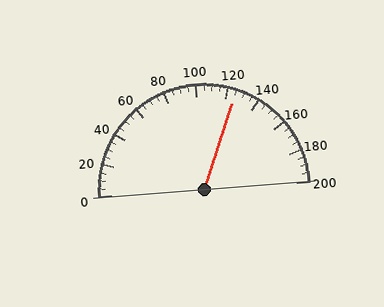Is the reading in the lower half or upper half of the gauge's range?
The reading is in the upper half of the range (0 to 200).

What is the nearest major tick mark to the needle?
The nearest major tick mark is 120.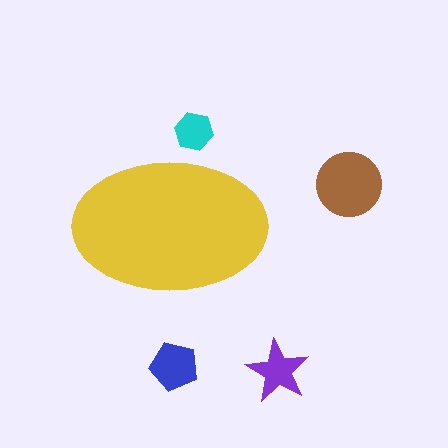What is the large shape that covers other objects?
A yellow ellipse.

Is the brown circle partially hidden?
No, the brown circle is fully visible.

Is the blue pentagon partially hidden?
No, the blue pentagon is fully visible.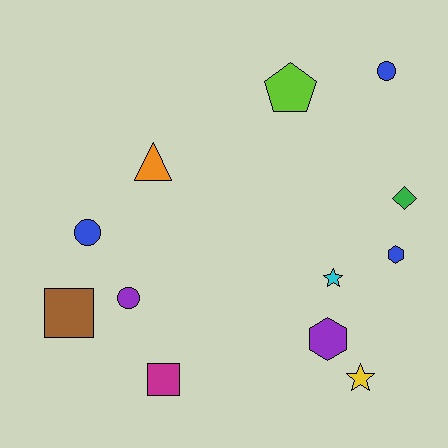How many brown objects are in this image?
There is 1 brown object.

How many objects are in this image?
There are 12 objects.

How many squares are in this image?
There are 2 squares.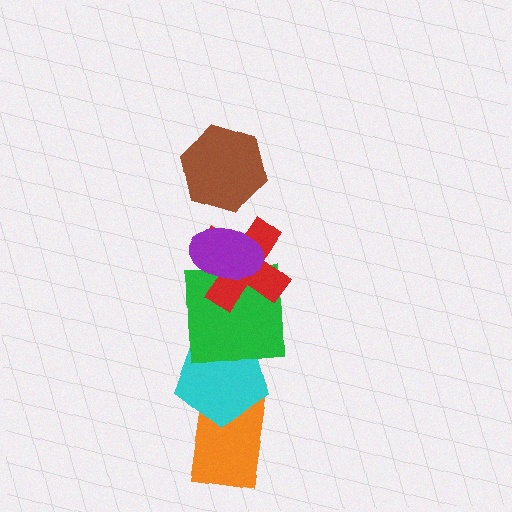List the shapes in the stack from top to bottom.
From top to bottom: the brown hexagon, the purple ellipse, the red cross, the green square, the cyan pentagon, the orange rectangle.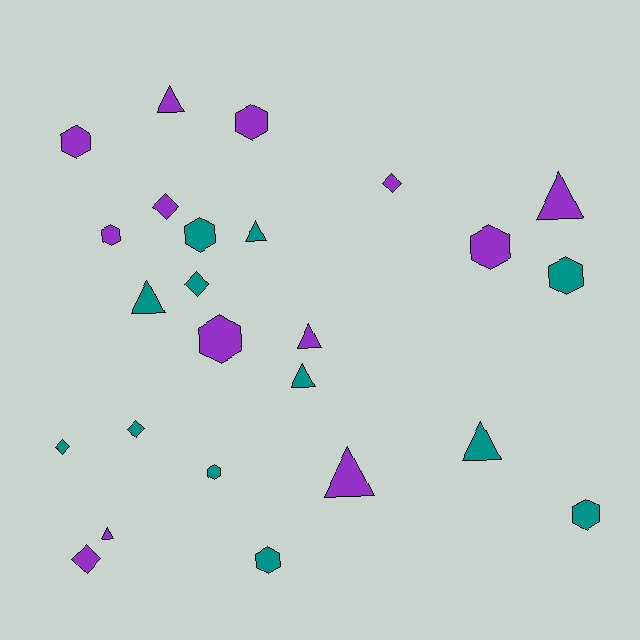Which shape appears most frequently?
Hexagon, with 10 objects.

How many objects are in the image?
There are 25 objects.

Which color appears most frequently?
Purple, with 13 objects.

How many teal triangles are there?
There are 4 teal triangles.